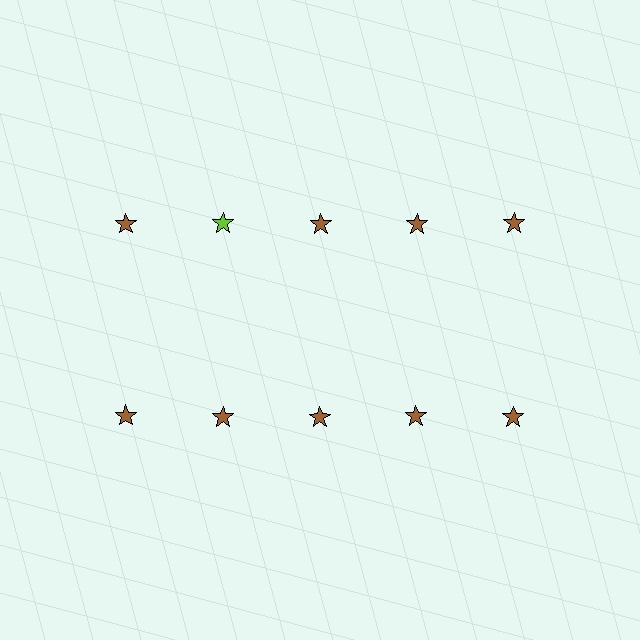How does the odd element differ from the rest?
It has a different color: lime instead of brown.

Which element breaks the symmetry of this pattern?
The lime star in the top row, second from left column breaks the symmetry. All other shapes are brown stars.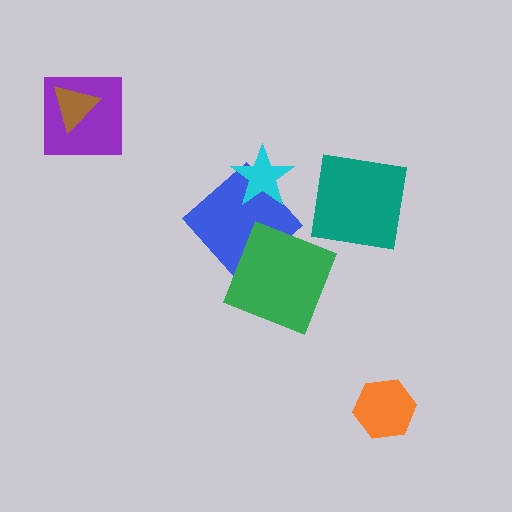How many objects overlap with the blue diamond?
2 objects overlap with the blue diamond.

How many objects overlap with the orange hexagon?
0 objects overlap with the orange hexagon.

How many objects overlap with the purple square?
1 object overlaps with the purple square.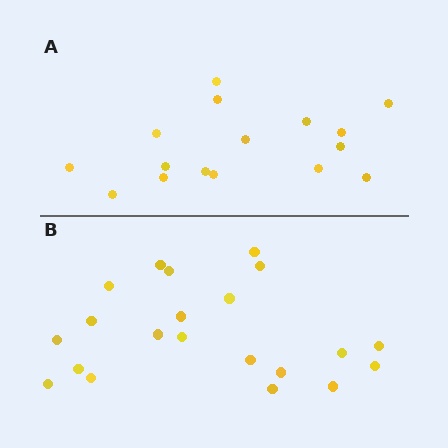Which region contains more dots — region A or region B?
Region B (the bottom region) has more dots.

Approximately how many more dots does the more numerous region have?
Region B has about 5 more dots than region A.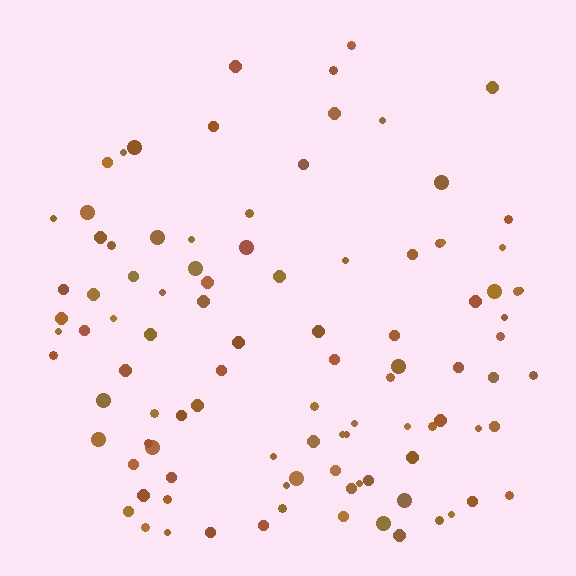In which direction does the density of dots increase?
From top to bottom, with the bottom side densest.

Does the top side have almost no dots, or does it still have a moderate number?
Still a moderate number, just noticeably fewer than the bottom.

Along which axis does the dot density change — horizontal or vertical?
Vertical.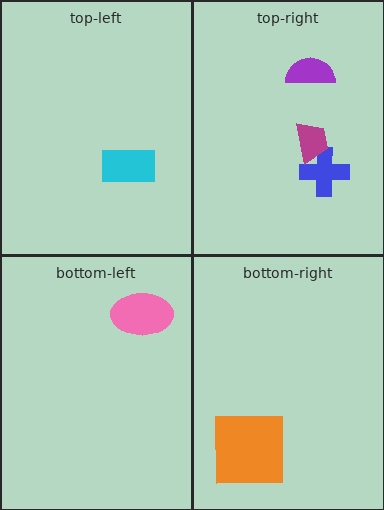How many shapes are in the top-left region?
1.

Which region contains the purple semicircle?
The top-right region.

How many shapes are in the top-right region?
3.